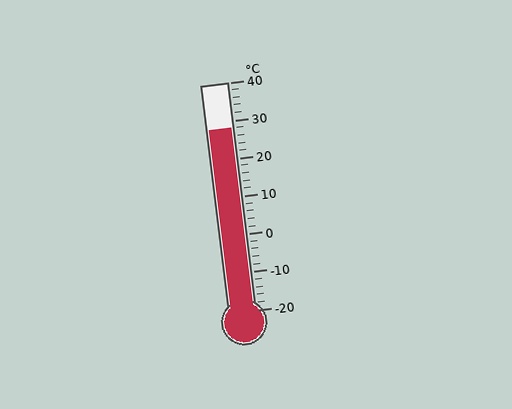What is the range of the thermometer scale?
The thermometer scale ranges from -20°C to 40°C.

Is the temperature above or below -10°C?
The temperature is above -10°C.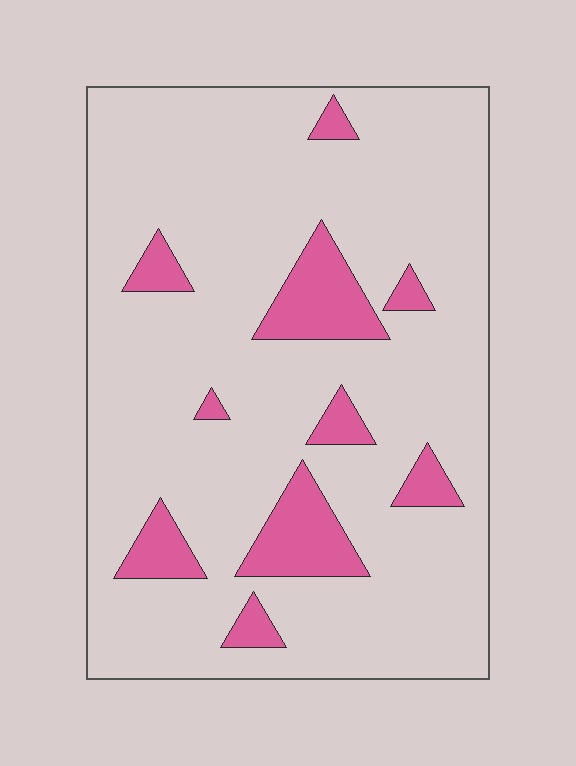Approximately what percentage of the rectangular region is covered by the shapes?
Approximately 15%.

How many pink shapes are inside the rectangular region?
10.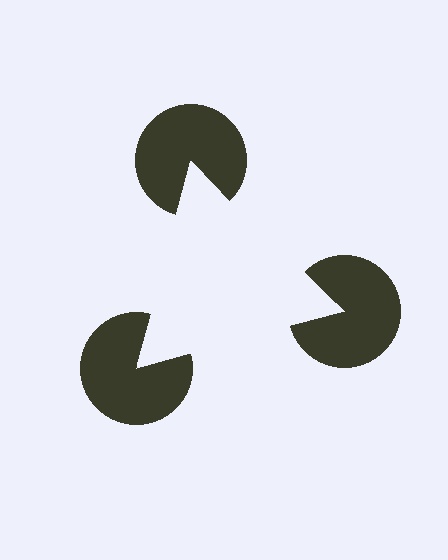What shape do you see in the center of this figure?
An illusory triangle — its edges are inferred from the aligned wedge cuts in the pac-man discs, not physically drawn.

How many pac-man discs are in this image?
There are 3 — one at each vertex of the illusory triangle.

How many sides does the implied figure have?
3 sides.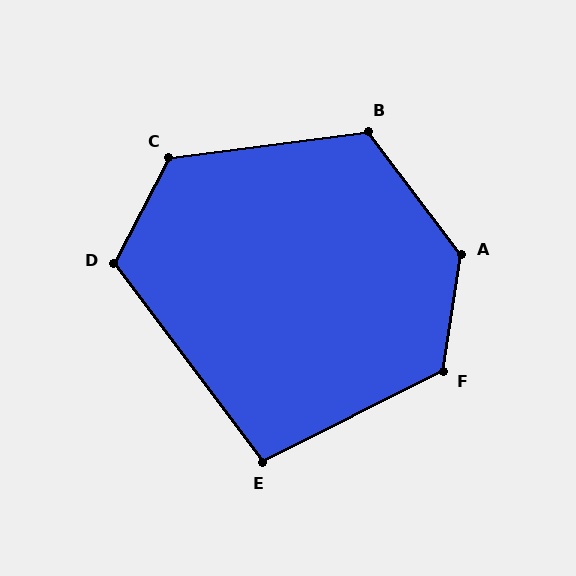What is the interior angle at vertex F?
Approximately 125 degrees (obtuse).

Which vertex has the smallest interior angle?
E, at approximately 100 degrees.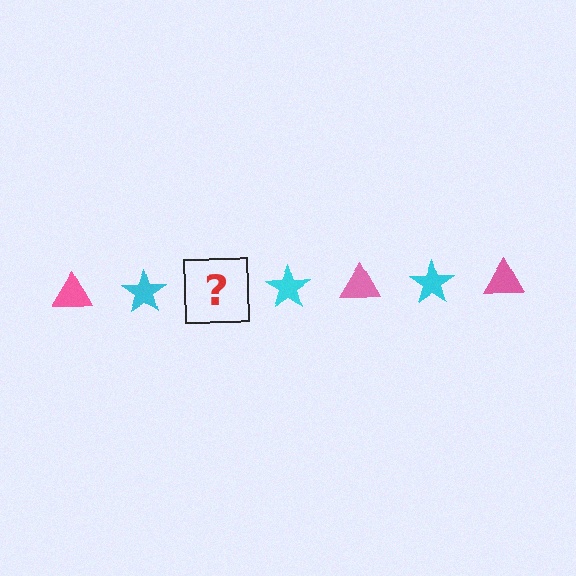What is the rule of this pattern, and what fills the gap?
The rule is that the pattern alternates between pink triangle and cyan star. The gap should be filled with a pink triangle.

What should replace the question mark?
The question mark should be replaced with a pink triangle.